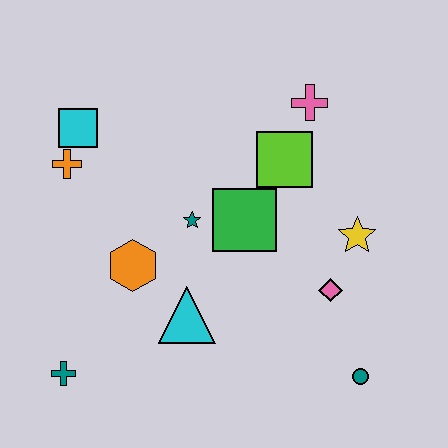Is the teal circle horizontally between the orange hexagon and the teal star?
No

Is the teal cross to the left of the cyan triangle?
Yes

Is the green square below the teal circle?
No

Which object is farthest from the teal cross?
The pink cross is farthest from the teal cross.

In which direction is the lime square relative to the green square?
The lime square is above the green square.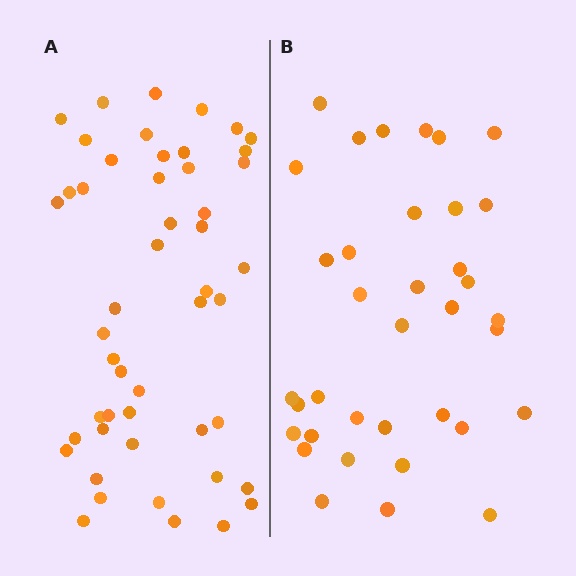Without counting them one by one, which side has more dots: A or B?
Region A (the left region) has more dots.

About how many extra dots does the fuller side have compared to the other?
Region A has approximately 15 more dots than region B.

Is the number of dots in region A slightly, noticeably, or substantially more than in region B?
Region A has noticeably more, but not dramatically so. The ratio is roughly 1.4 to 1.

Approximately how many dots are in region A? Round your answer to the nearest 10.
About 50 dots. (The exact count is 49, which rounds to 50.)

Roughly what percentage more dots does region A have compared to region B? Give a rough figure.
About 35% more.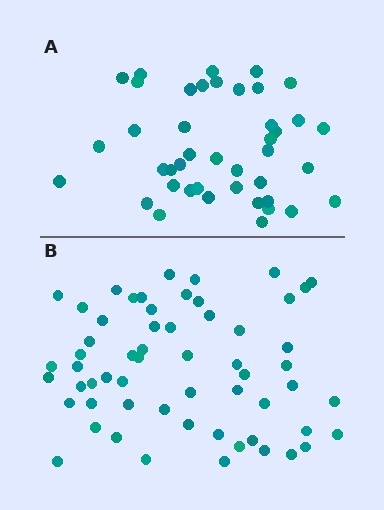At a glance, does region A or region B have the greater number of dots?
Region B (the bottom region) has more dots.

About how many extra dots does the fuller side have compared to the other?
Region B has approximately 15 more dots than region A.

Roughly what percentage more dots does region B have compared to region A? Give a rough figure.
About 40% more.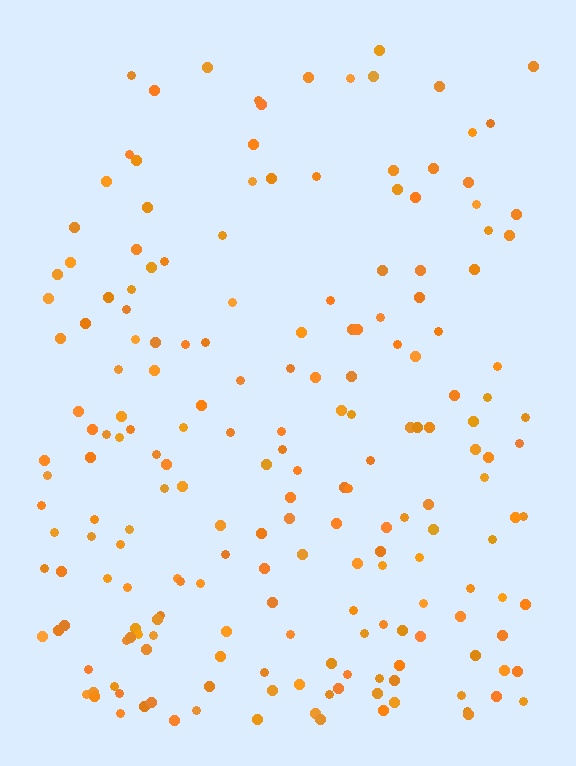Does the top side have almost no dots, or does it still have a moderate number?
Still a moderate number, just noticeably fewer than the bottom.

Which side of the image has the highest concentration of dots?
The bottom.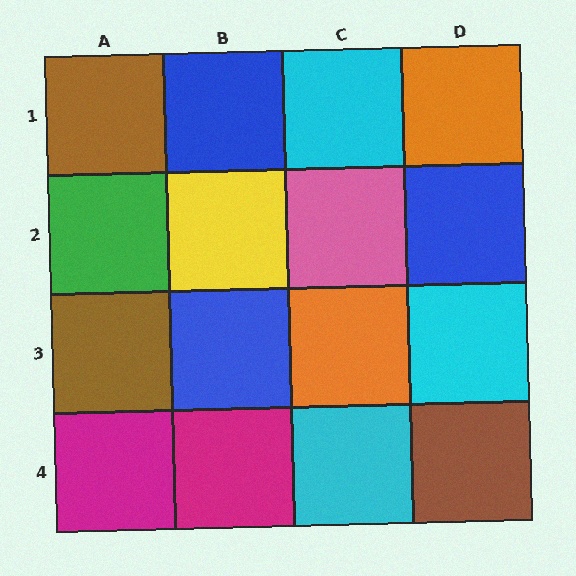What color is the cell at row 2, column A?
Green.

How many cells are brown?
3 cells are brown.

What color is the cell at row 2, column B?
Yellow.